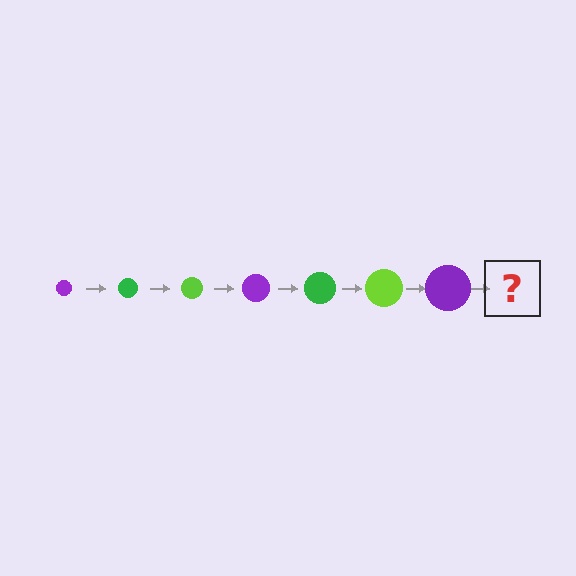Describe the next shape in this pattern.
It should be a green circle, larger than the previous one.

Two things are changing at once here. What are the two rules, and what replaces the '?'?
The two rules are that the circle grows larger each step and the color cycles through purple, green, and lime. The '?' should be a green circle, larger than the previous one.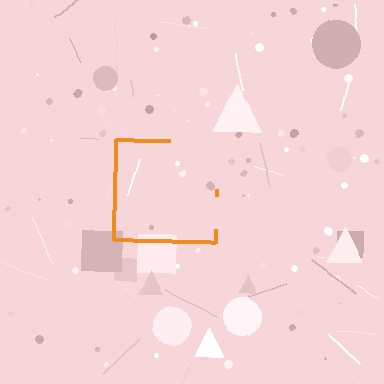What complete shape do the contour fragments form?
The contour fragments form a square.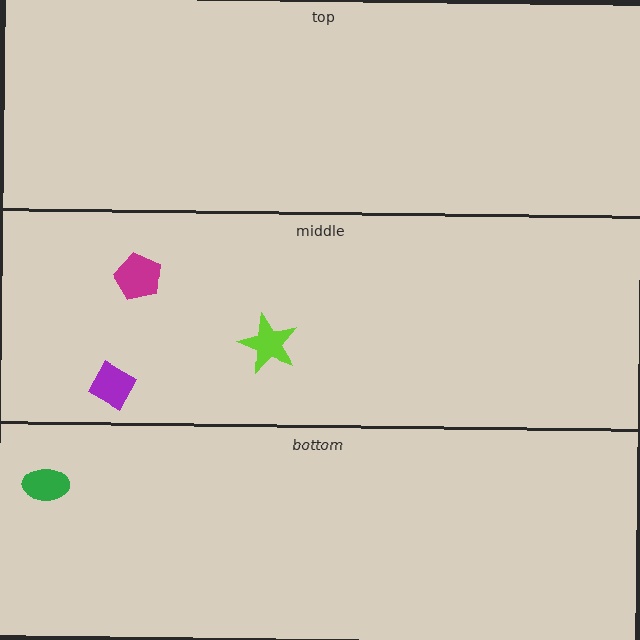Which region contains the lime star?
The middle region.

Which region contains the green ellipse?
The bottom region.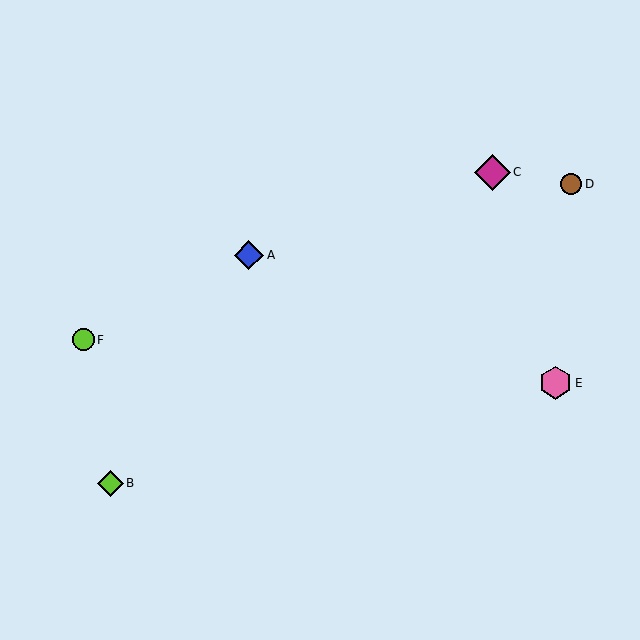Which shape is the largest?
The magenta diamond (labeled C) is the largest.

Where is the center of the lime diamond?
The center of the lime diamond is at (111, 483).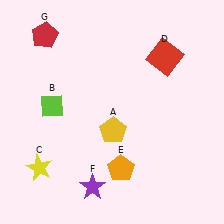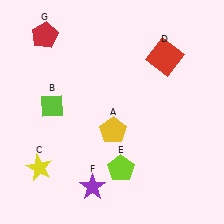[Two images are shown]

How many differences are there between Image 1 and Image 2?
There is 1 difference between the two images.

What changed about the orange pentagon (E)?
In Image 1, E is orange. In Image 2, it changed to lime.